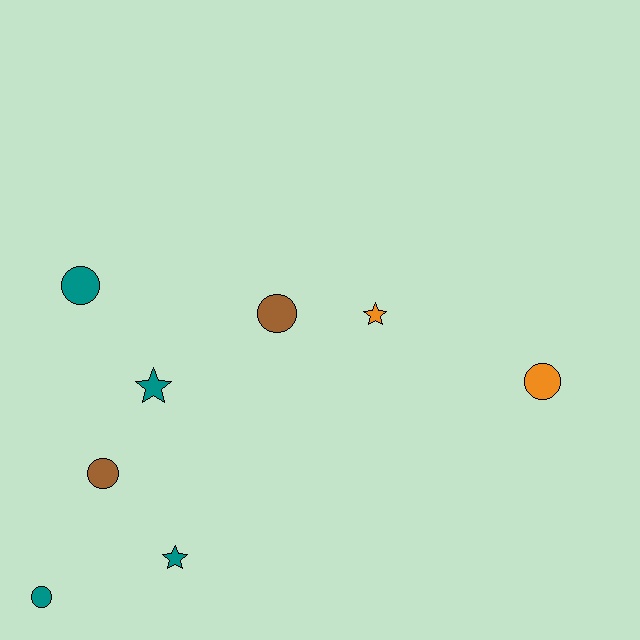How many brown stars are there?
There are no brown stars.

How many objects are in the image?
There are 8 objects.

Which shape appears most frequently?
Circle, with 5 objects.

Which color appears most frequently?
Teal, with 4 objects.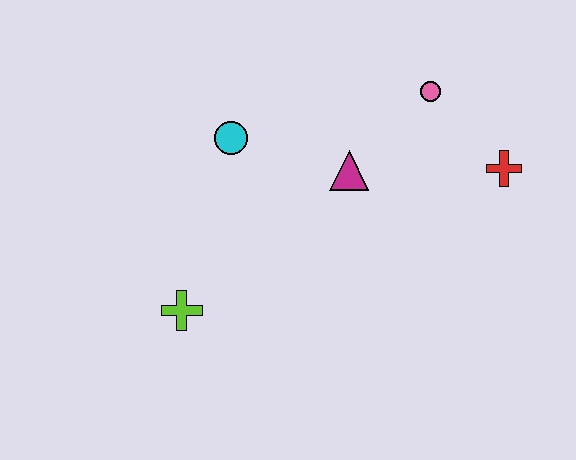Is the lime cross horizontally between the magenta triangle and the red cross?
No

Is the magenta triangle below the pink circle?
Yes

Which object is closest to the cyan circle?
The magenta triangle is closest to the cyan circle.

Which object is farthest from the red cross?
The lime cross is farthest from the red cross.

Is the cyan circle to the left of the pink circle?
Yes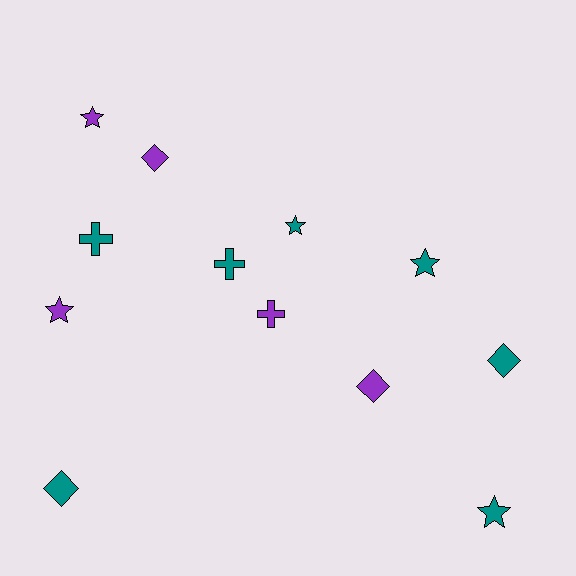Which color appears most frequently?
Teal, with 7 objects.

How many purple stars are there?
There are 2 purple stars.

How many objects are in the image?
There are 12 objects.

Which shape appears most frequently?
Star, with 5 objects.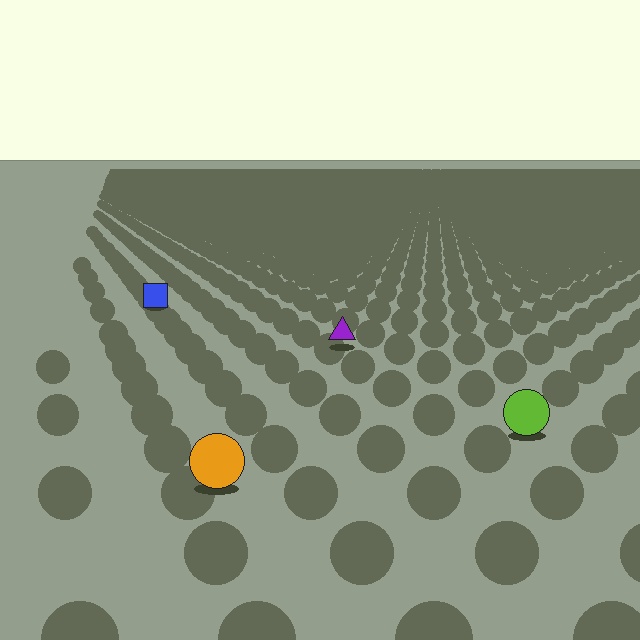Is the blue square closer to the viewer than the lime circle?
No. The lime circle is closer — you can tell from the texture gradient: the ground texture is coarser near it.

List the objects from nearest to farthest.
From nearest to farthest: the orange circle, the lime circle, the purple triangle, the blue square.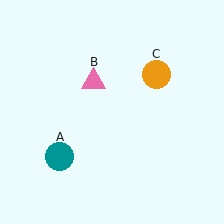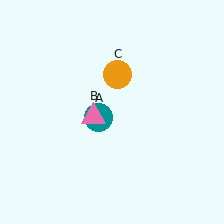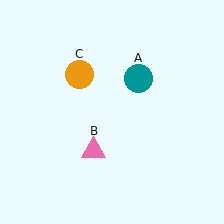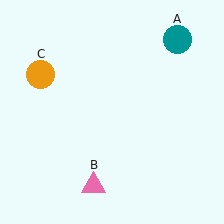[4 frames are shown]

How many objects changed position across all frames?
3 objects changed position: teal circle (object A), pink triangle (object B), orange circle (object C).